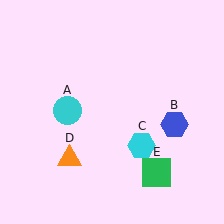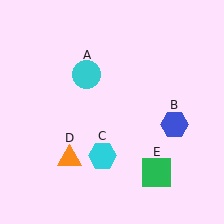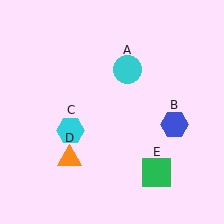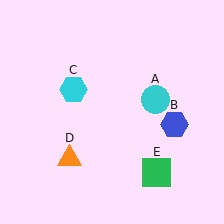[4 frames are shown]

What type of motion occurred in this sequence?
The cyan circle (object A), cyan hexagon (object C) rotated clockwise around the center of the scene.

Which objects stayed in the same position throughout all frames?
Blue hexagon (object B) and orange triangle (object D) and green square (object E) remained stationary.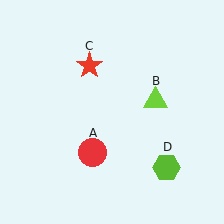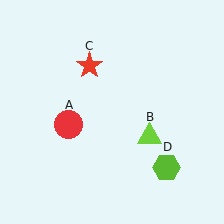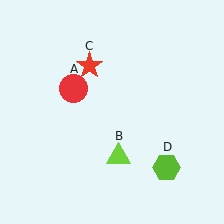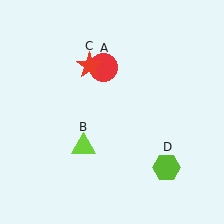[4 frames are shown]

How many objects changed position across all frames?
2 objects changed position: red circle (object A), lime triangle (object B).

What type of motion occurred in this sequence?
The red circle (object A), lime triangle (object B) rotated clockwise around the center of the scene.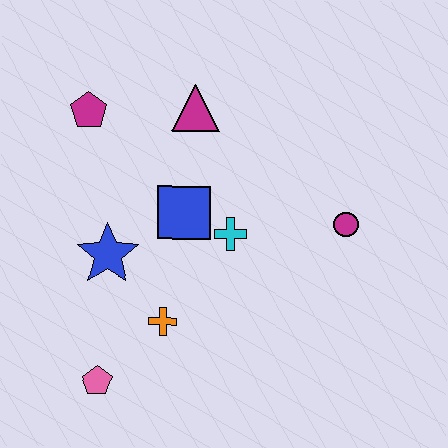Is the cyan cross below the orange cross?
No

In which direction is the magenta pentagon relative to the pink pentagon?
The magenta pentagon is above the pink pentagon.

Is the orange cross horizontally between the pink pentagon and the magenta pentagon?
No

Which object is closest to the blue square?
The cyan cross is closest to the blue square.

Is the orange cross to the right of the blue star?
Yes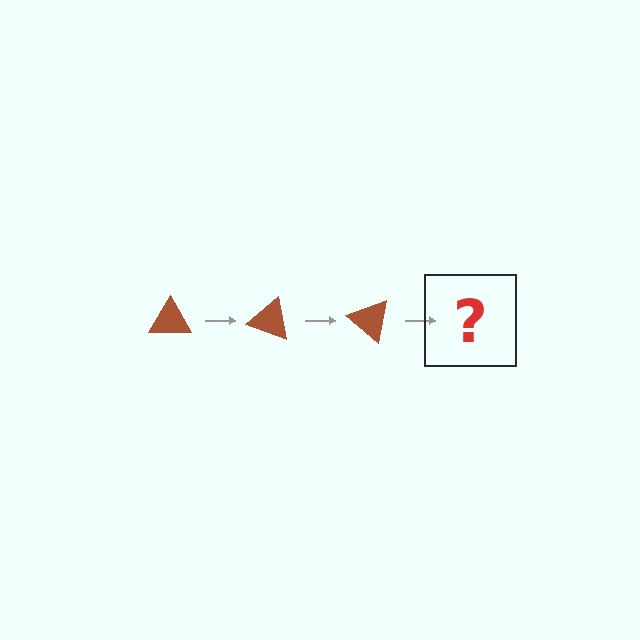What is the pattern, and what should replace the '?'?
The pattern is that the triangle rotates 20 degrees each step. The '?' should be a brown triangle rotated 60 degrees.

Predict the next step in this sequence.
The next step is a brown triangle rotated 60 degrees.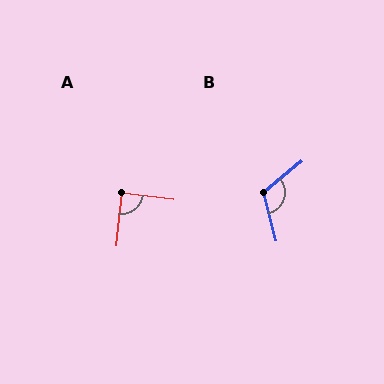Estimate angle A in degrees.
Approximately 89 degrees.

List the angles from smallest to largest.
A (89°), B (115°).